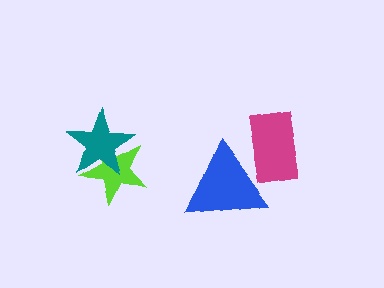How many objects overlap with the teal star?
1 object overlaps with the teal star.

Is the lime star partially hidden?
Yes, it is partially covered by another shape.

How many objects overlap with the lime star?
1 object overlaps with the lime star.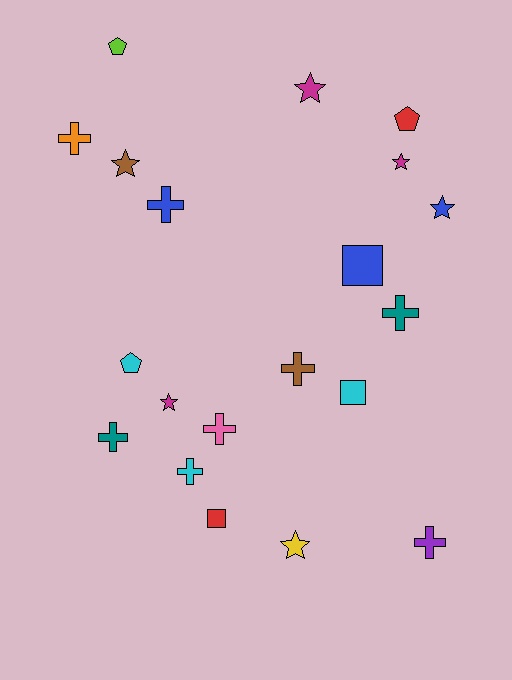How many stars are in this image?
There are 6 stars.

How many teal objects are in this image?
There are 2 teal objects.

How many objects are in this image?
There are 20 objects.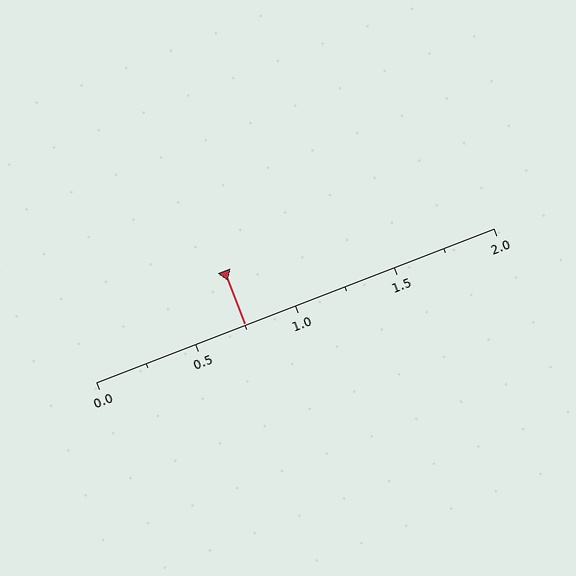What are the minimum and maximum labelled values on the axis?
The axis runs from 0.0 to 2.0.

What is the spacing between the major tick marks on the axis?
The major ticks are spaced 0.5 apart.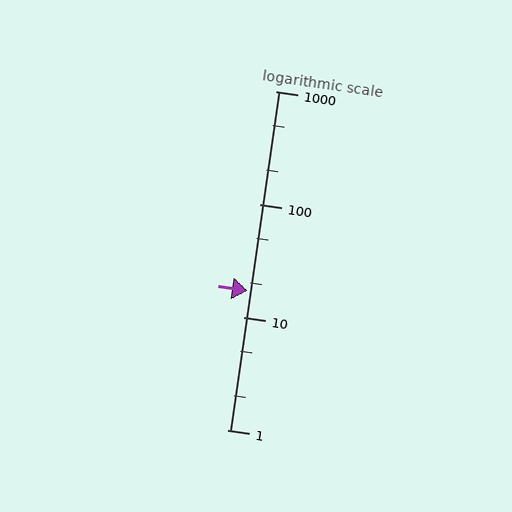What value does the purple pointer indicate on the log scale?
The pointer indicates approximately 17.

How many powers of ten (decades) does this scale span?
The scale spans 3 decades, from 1 to 1000.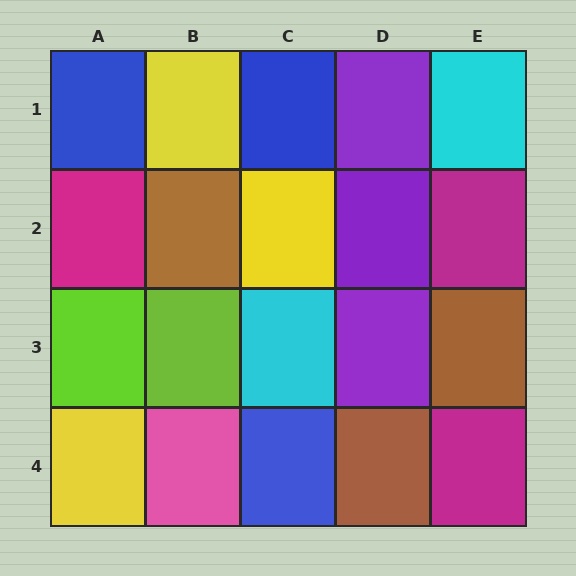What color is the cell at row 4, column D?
Brown.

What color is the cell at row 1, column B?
Yellow.